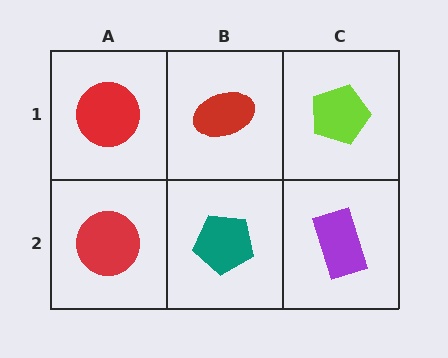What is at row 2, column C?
A purple rectangle.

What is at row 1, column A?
A red circle.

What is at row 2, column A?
A red circle.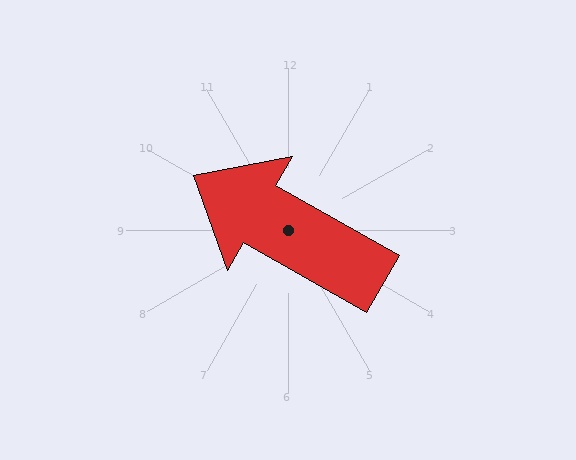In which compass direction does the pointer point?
Northwest.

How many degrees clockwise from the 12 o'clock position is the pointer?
Approximately 300 degrees.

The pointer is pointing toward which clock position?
Roughly 10 o'clock.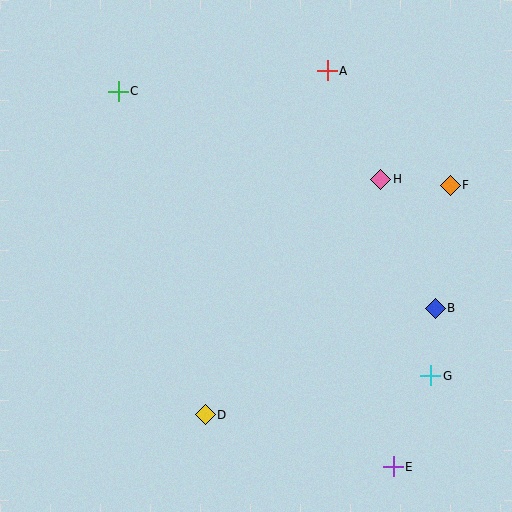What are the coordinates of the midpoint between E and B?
The midpoint between E and B is at (414, 387).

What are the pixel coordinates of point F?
Point F is at (450, 185).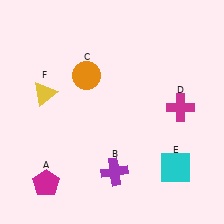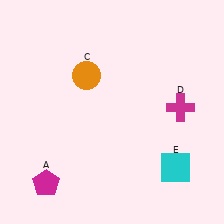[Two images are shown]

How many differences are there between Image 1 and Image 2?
There are 2 differences between the two images.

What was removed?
The purple cross (B), the yellow triangle (F) were removed in Image 2.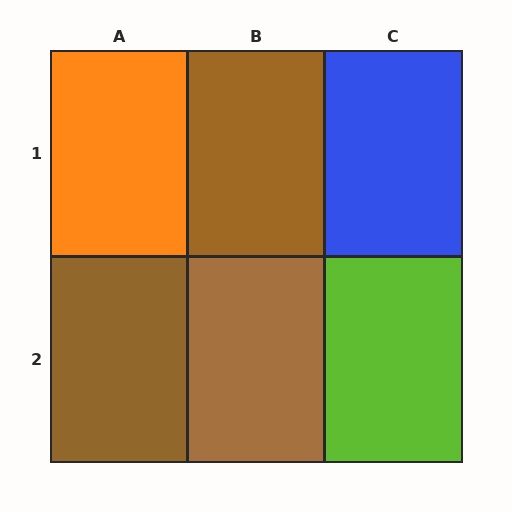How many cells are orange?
1 cell is orange.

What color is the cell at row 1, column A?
Orange.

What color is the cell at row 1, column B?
Brown.